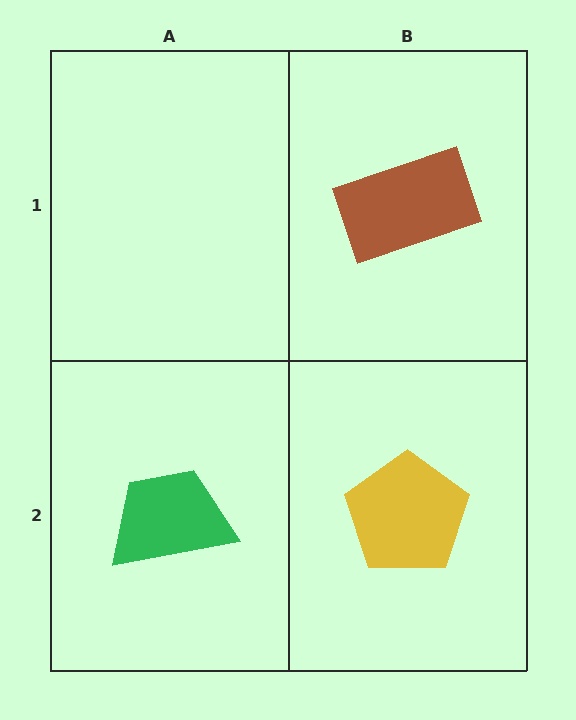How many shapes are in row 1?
1 shape.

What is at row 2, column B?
A yellow pentagon.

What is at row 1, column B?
A brown rectangle.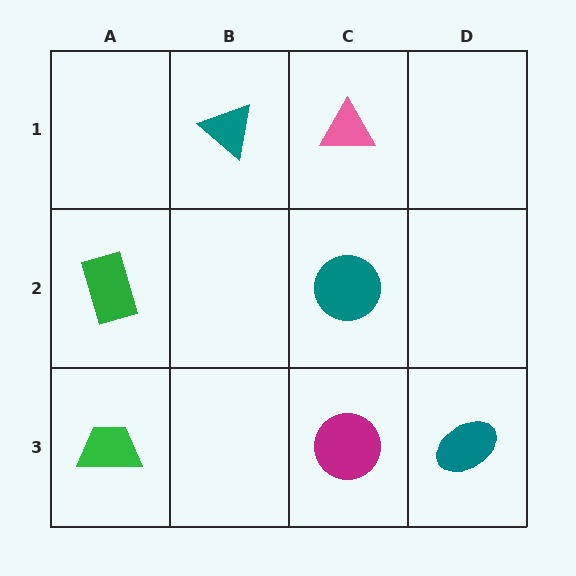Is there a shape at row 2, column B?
No, that cell is empty.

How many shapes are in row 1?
2 shapes.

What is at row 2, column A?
A green rectangle.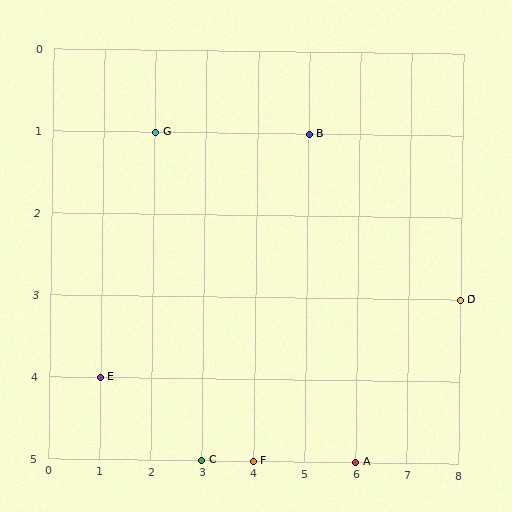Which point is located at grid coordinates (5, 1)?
Point B is at (5, 1).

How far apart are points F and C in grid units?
Points F and C are 1 column apart.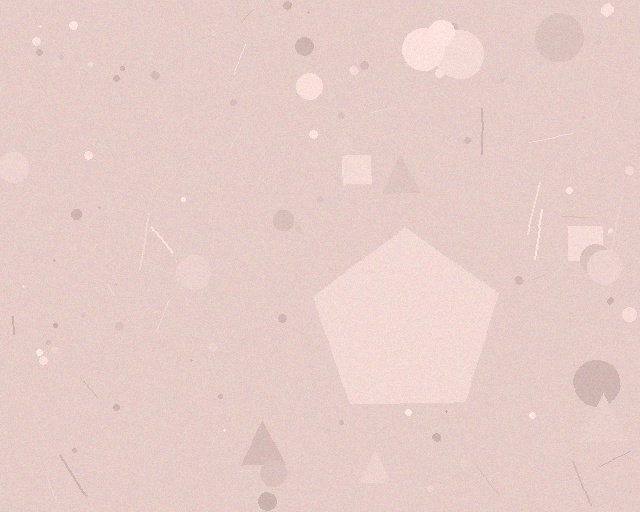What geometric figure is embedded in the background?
A pentagon is embedded in the background.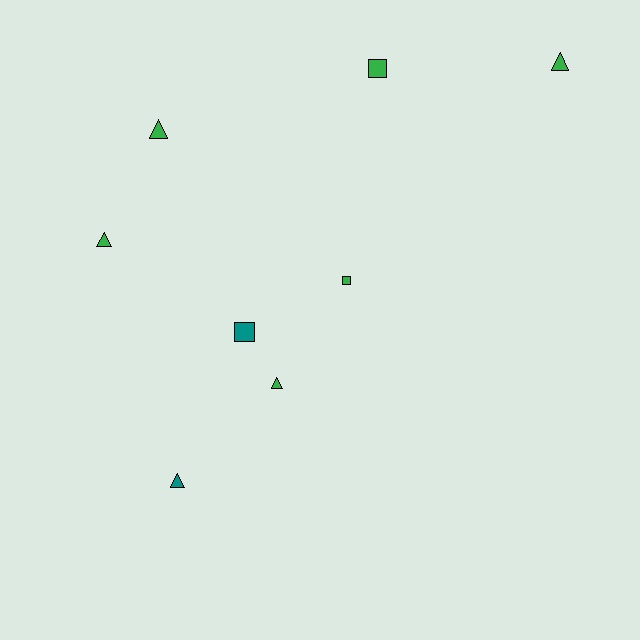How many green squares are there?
There are 2 green squares.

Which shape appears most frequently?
Triangle, with 5 objects.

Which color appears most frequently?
Green, with 6 objects.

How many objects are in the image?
There are 8 objects.